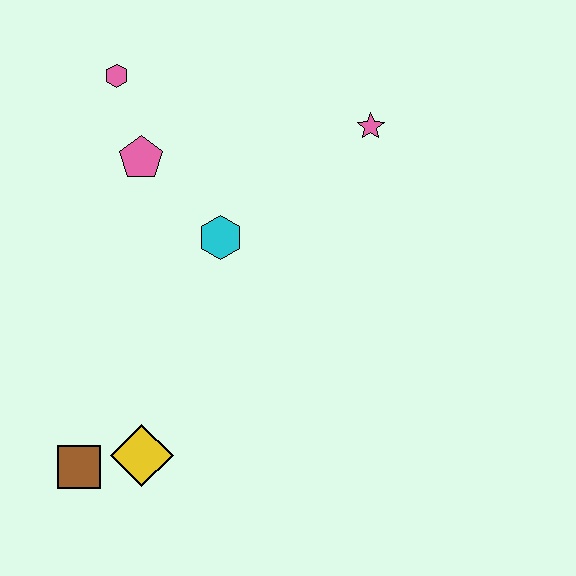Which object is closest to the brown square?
The yellow diamond is closest to the brown square.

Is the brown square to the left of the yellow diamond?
Yes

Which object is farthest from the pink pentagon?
The brown square is farthest from the pink pentagon.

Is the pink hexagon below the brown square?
No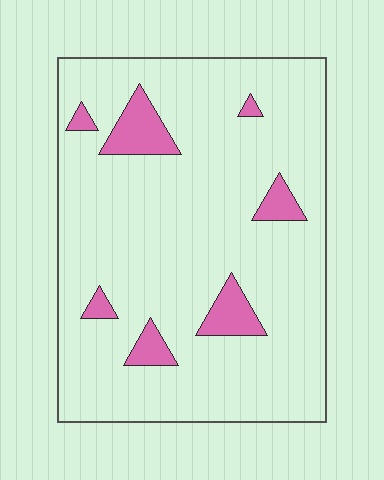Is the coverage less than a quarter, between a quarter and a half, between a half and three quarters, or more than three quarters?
Less than a quarter.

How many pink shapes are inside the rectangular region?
7.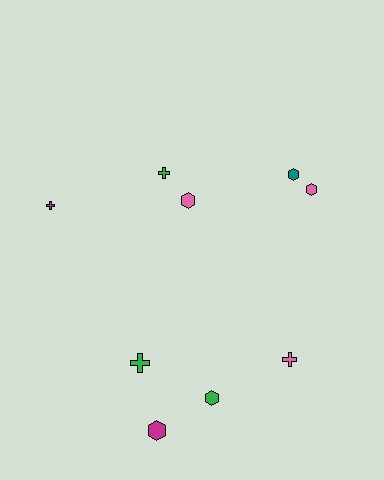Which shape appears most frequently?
Hexagon, with 5 objects.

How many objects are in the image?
There are 9 objects.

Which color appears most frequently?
Green, with 3 objects.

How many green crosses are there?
There are 2 green crosses.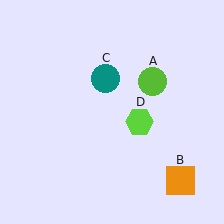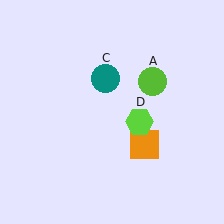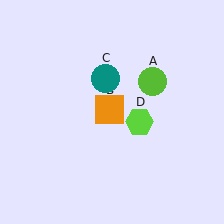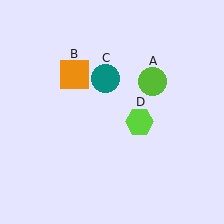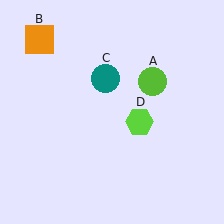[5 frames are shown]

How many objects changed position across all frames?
1 object changed position: orange square (object B).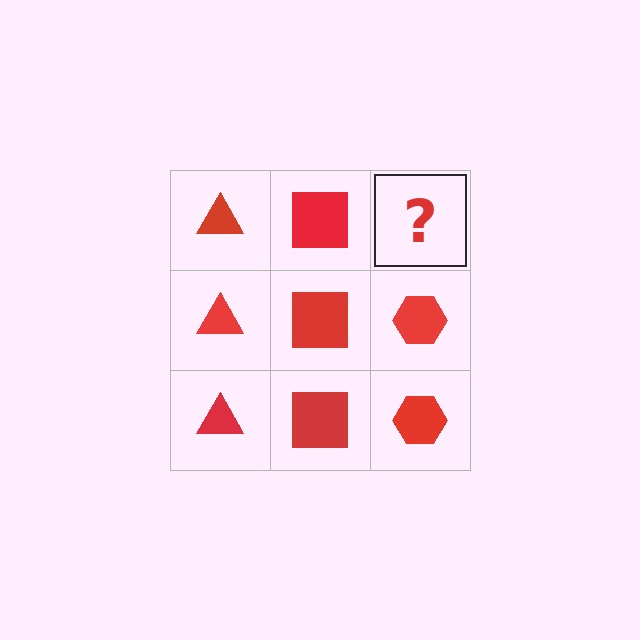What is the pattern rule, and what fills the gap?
The rule is that each column has a consistent shape. The gap should be filled with a red hexagon.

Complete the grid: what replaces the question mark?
The question mark should be replaced with a red hexagon.